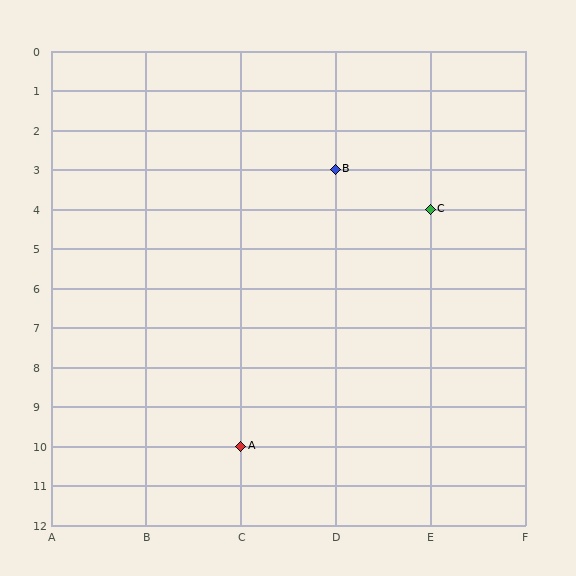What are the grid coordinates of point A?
Point A is at grid coordinates (C, 10).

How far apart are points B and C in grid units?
Points B and C are 1 column and 1 row apart (about 1.4 grid units diagonally).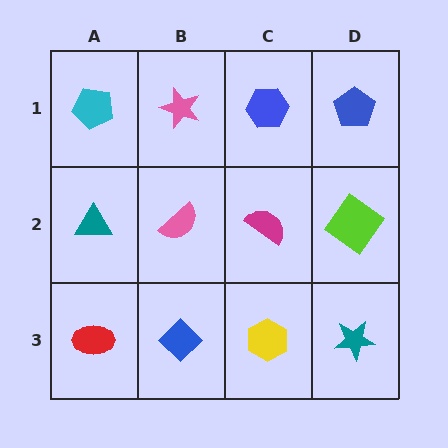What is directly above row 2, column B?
A pink star.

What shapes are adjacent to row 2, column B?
A pink star (row 1, column B), a blue diamond (row 3, column B), a teal triangle (row 2, column A), a magenta semicircle (row 2, column C).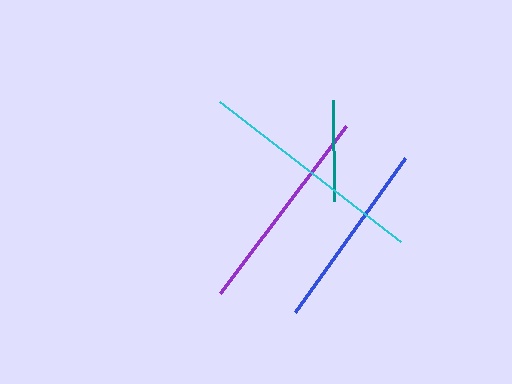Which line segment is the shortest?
The teal line is the shortest at approximately 101 pixels.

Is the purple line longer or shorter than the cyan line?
The cyan line is longer than the purple line.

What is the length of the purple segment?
The purple segment is approximately 210 pixels long.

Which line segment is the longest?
The cyan line is the longest at approximately 229 pixels.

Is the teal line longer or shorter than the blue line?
The blue line is longer than the teal line.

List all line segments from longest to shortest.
From longest to shortest: cyan, purple, blue, teal.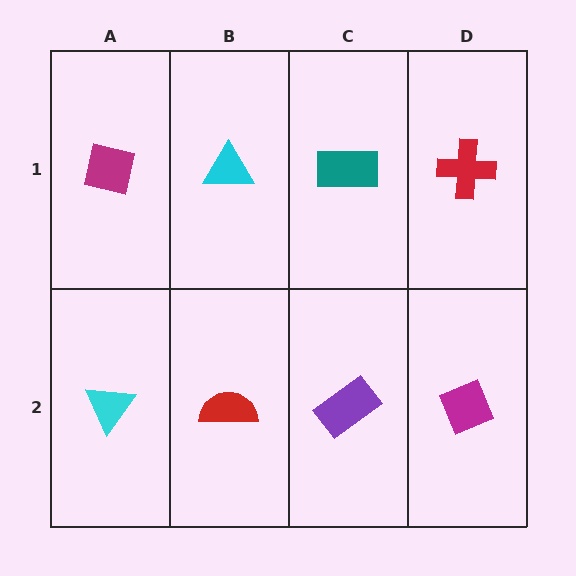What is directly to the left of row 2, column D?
A purple rectangle.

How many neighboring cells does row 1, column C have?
3.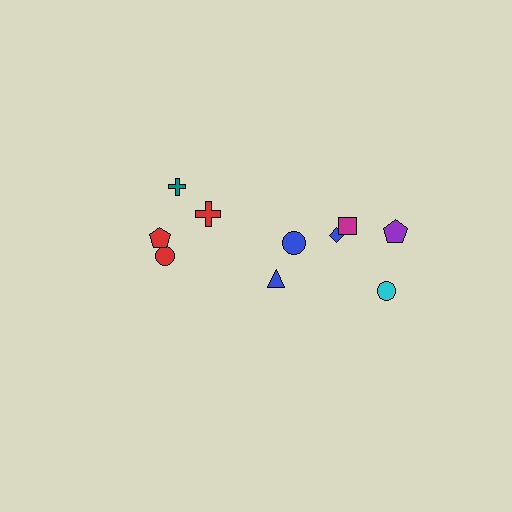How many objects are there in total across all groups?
There are 10 objects.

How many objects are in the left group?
There are 4 objects.